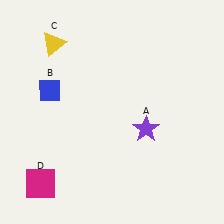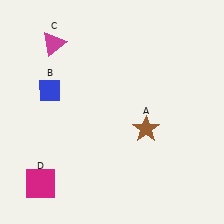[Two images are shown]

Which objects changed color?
A changed from purple to brown. C changed from yellow to magenta.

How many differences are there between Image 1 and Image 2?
There are 2 differences between the two images.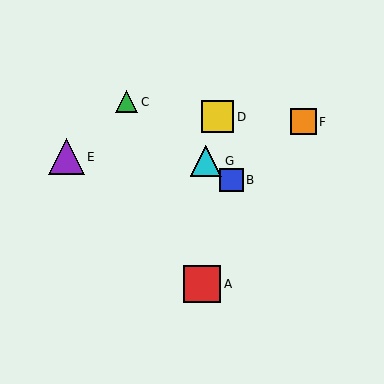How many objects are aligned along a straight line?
3 objects (B, C, G) are aligned along a straight line.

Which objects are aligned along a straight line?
Objects B, C, G are aligned along a straight line.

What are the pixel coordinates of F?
Object F is at (303, 122).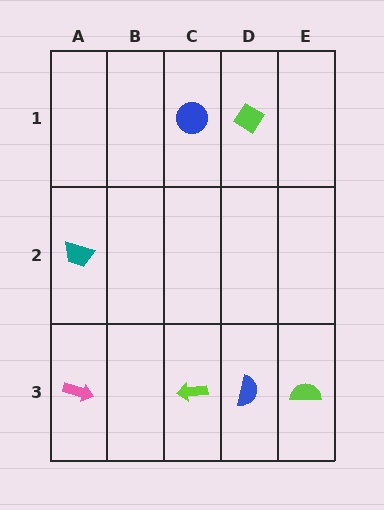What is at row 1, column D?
A lime diamond.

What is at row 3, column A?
A pink arrow.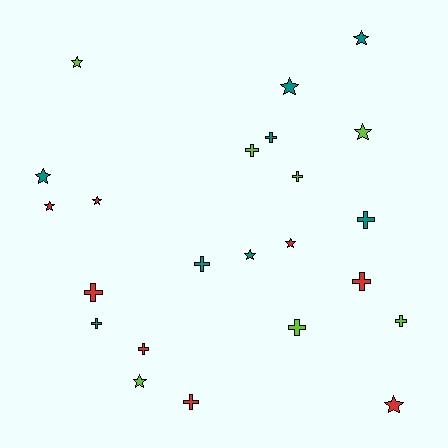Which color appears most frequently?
Red, with 8 objects.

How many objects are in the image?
There are 23 objects.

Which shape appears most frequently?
Cross, with 12 objects.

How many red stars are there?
There are 4 red stars.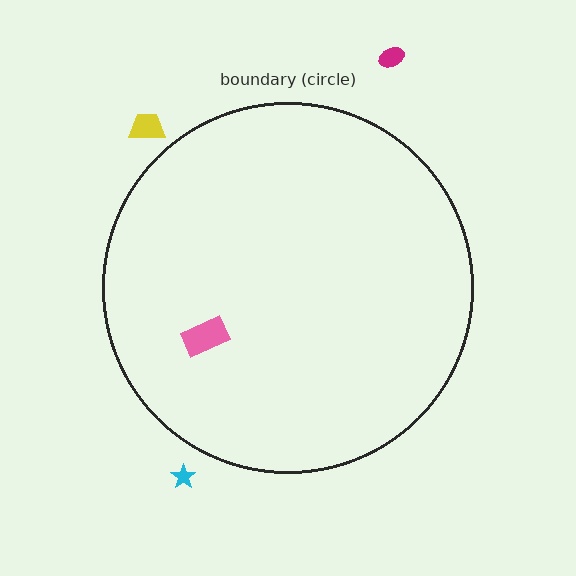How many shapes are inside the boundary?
1 inside, 3 outside.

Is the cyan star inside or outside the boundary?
Outside.